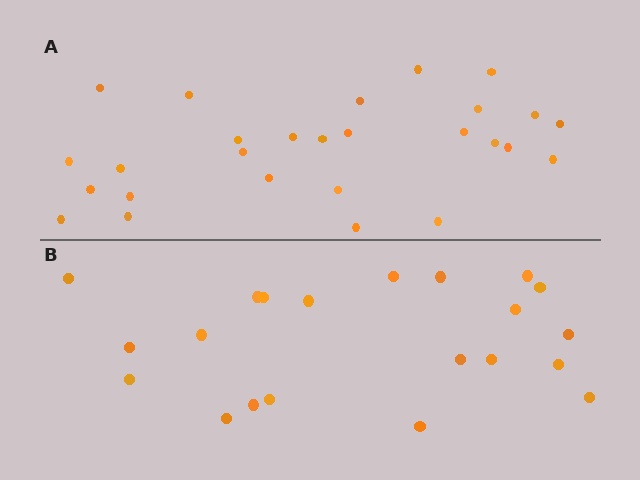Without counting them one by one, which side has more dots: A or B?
Region A (the top region) has more dots.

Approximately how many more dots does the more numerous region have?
Region A has about 6 more dots than region B.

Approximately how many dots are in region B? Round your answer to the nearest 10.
About 20 dots. (The exact count is 21, which rounds to 20.)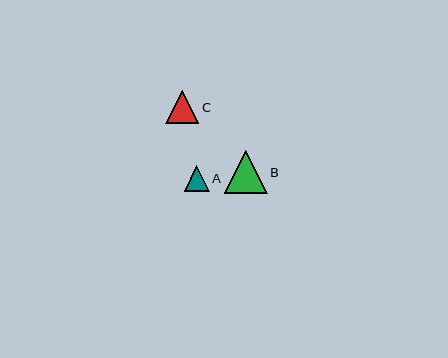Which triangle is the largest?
Triangle B is the largest with a size of approximately 43 pixels.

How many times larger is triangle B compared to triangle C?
Triangle B is approximately 1.3 times the size of triangle C.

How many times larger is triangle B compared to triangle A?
Triangle B is approximately 1.7 times the size of triangle A.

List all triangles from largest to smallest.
From largest to smallest: B, C, A.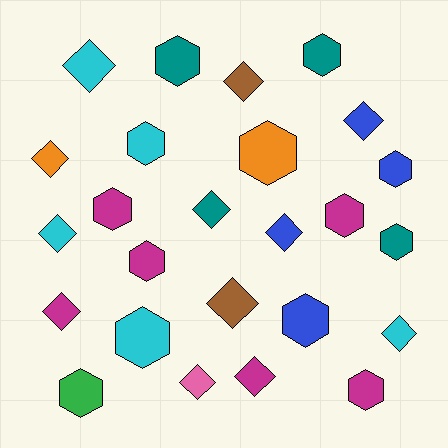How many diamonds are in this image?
There are 12 diamonds.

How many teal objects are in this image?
There are 4 teal objects.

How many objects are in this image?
There are 25 objects.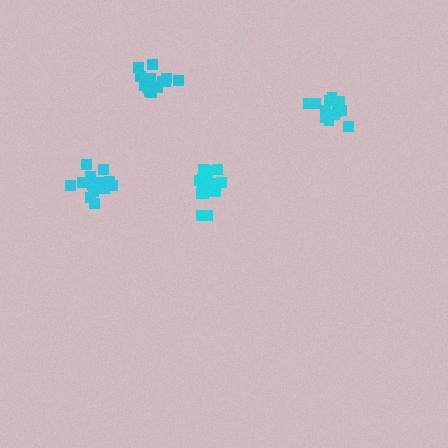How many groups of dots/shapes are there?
There are 4 groups.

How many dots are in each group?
Group 1: 13 dots, Group 2: 19 dots, Group 3: 18 dots, Group 4: 14 dots (64 total).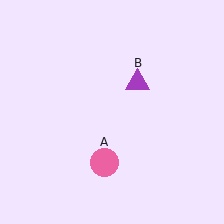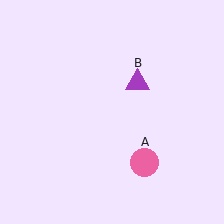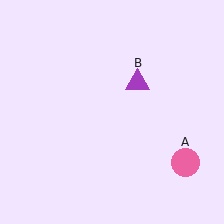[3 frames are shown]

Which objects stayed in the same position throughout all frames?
Purple triangle (object B) remained stationary.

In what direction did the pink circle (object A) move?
The pink circle (object A) moved right.